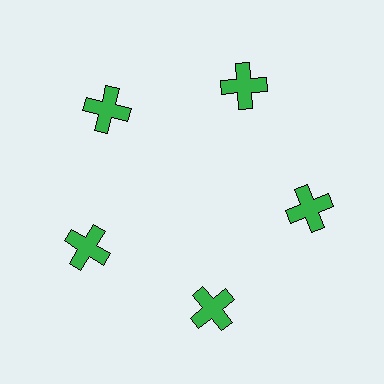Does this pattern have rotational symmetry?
Yes, this pattern has 5-fold rotational symmetry. It looks the same after rotating 72 degrees around the center.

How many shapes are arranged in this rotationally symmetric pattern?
There are 5 shapes, arranged in 5 groups of 1.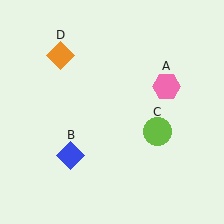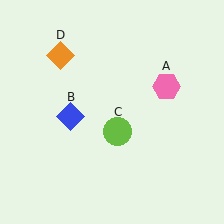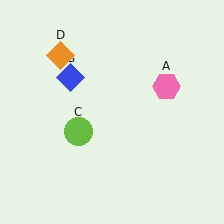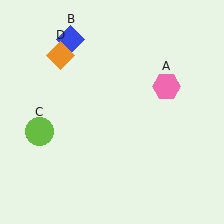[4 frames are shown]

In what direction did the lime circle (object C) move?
The lime circle (object C) moved left.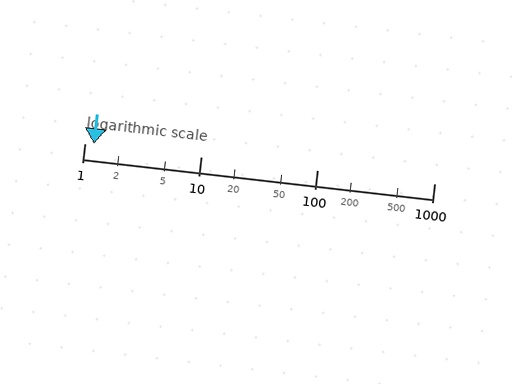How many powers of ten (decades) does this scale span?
The scale spans 3 decades, from 1 to 1000.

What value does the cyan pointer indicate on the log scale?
The pointer indicates approximately 1.2.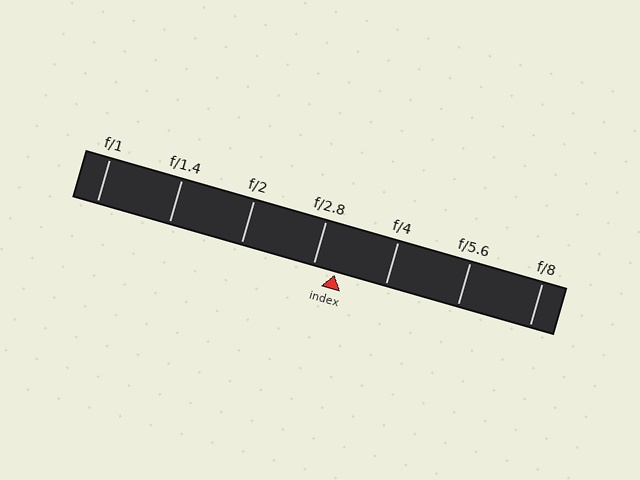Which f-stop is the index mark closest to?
The index mark is closest to f/2.8.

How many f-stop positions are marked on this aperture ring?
There are 7 f-stop positions marked.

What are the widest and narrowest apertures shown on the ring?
The widest aperture shown is f/1 and the narrowest is f/8.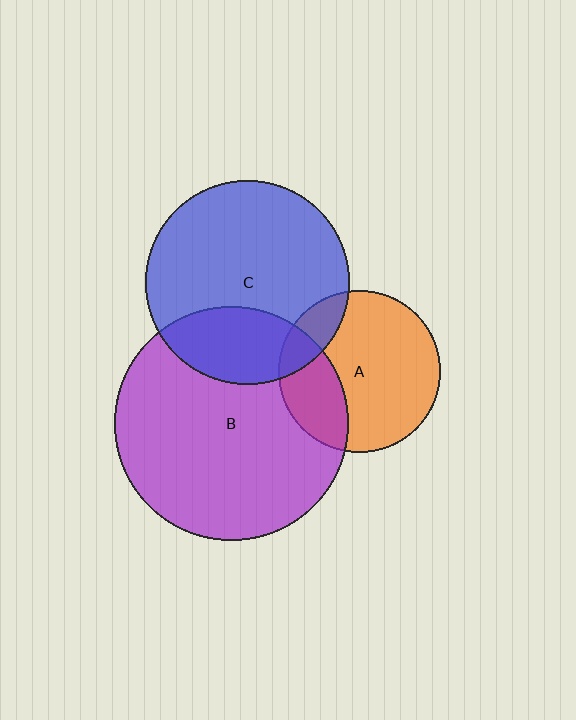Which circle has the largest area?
Circle B (purple).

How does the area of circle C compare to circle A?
Approximately 1.6 times.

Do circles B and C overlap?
Yes.